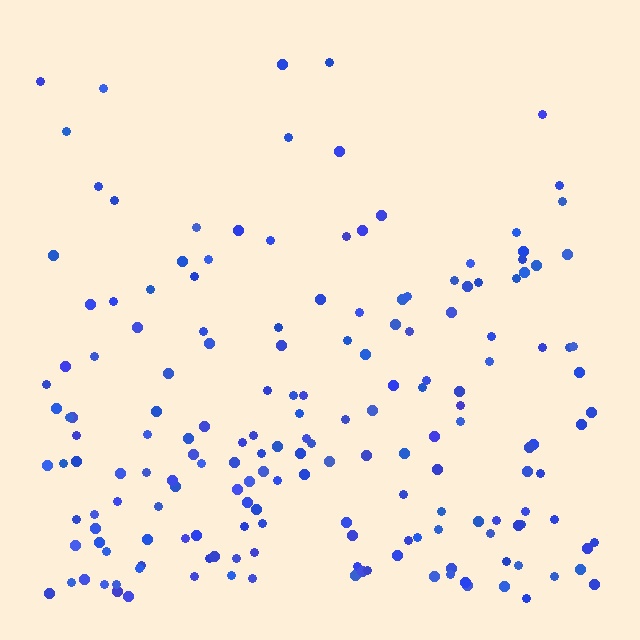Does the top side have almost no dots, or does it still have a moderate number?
Still a moderate number, just noticeably fewer than the bottom.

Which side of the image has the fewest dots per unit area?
The top.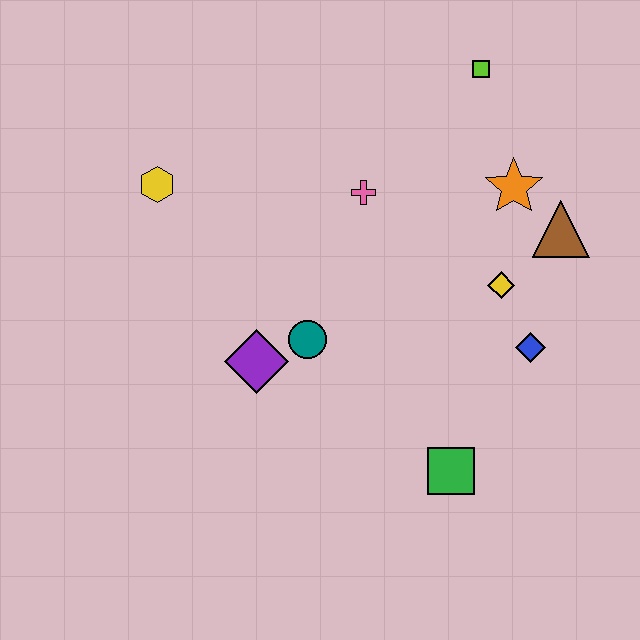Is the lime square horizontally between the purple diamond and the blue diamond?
Yes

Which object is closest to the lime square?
The orange star is closest to the lime square.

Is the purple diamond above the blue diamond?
No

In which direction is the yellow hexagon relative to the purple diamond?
The yellow hexagon is above the purple diamond.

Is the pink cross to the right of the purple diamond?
Yes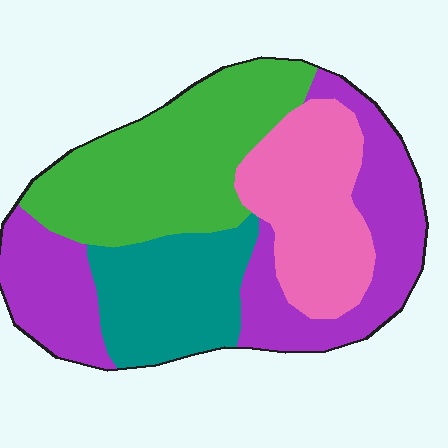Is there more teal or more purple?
Purple.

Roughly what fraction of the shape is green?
Green covers roughly 30% of the shape.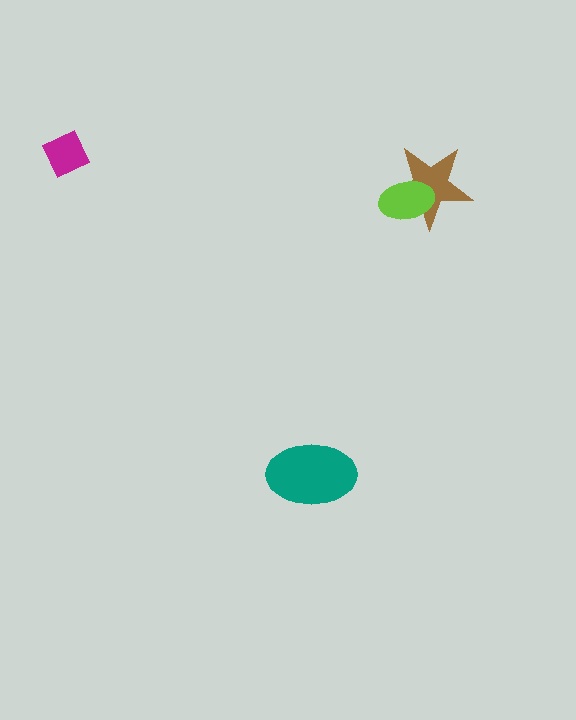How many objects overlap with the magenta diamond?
0 objects overlap with the magenta diamond.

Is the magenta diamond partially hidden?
No, no other shape covers it.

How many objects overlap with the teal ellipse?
0 objects overlap with the teal ellipse.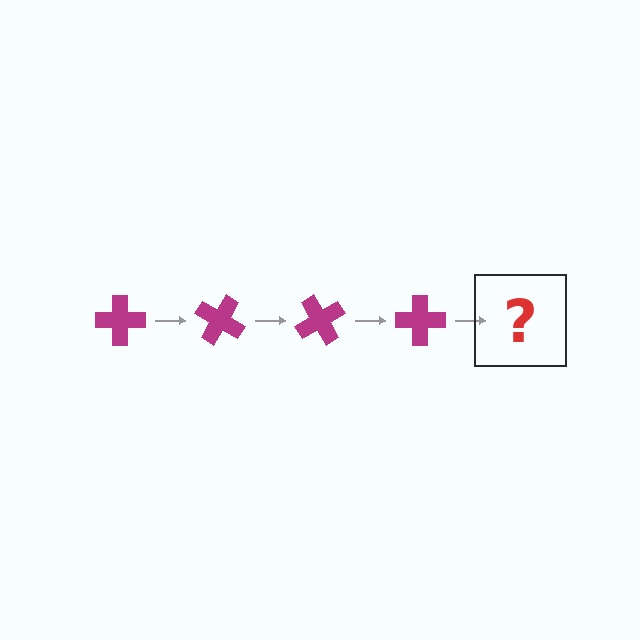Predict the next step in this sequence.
The next step is a magenta cross rotated 120 degrees.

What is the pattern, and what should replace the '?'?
The pattern is that the cross rotates 30 degrees each step. The '?' should be a magenta cross rotated 120 degrees.